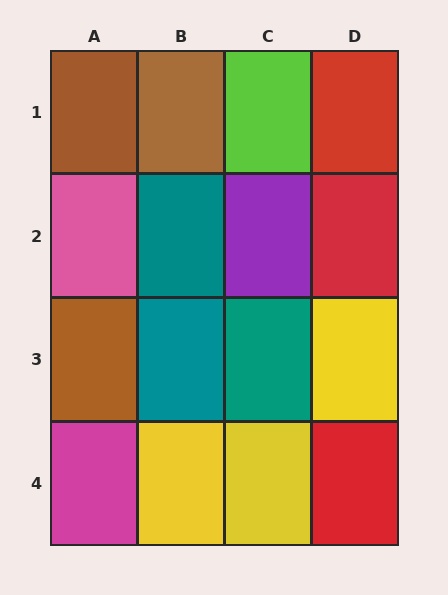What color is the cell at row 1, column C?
Lime.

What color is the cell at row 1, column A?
Brown.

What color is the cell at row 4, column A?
Magenta.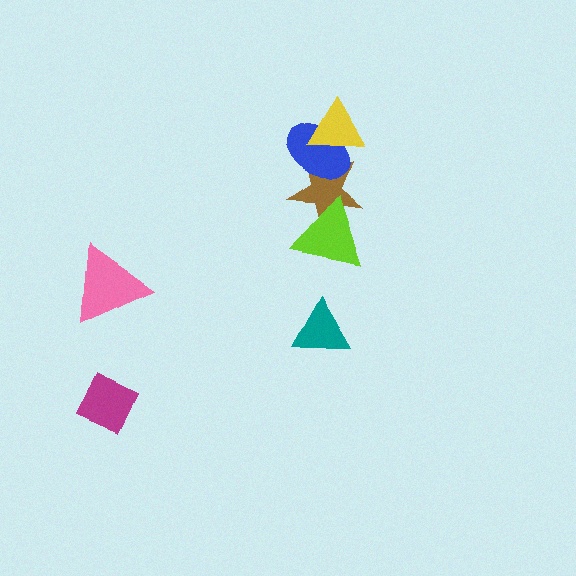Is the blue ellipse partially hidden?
Yes, it is partially covered by another shape.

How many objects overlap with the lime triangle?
1 object overlaps with the lime triangle.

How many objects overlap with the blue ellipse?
2 objects overlap with the blue ellipse.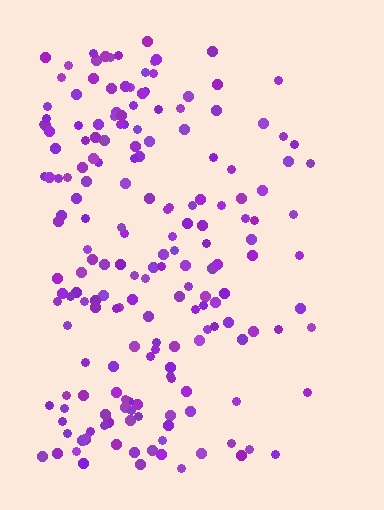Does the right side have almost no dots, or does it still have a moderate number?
Still a moderate number, just noticeably fewer than the left.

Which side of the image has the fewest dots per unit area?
The right.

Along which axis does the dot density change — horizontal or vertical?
Horizontal.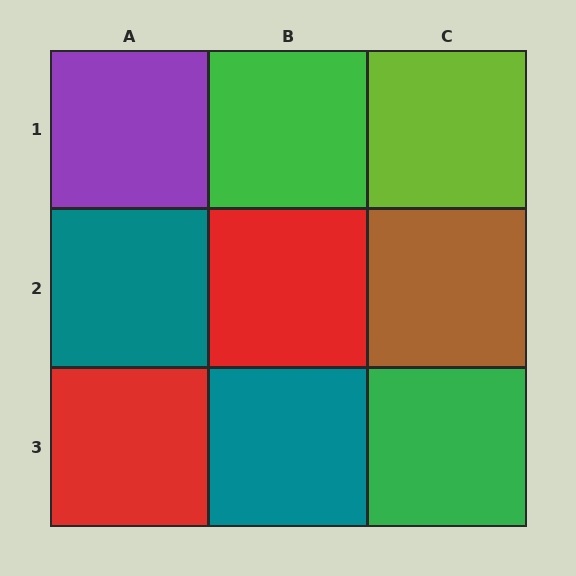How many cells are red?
2 cells are red.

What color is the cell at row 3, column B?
Teal.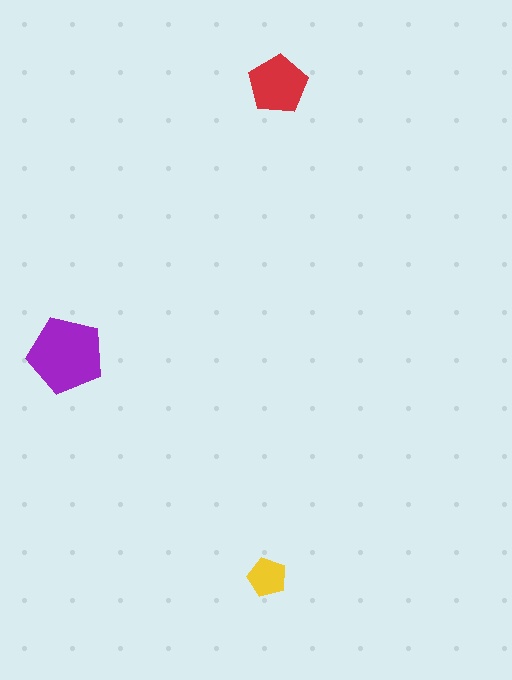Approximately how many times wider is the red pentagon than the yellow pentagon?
About 1.5 times wider.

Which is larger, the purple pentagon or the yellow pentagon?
The purple one.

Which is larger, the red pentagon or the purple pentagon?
The purple one.